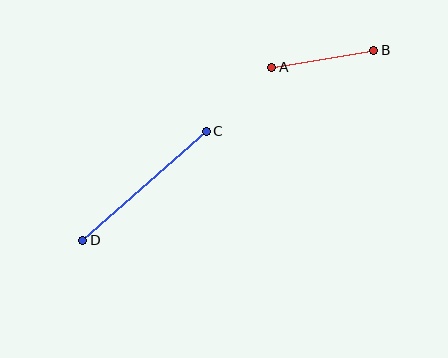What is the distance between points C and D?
The distance is approximately 165 pixels.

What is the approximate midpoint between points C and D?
The midpoint is at approximately (144, 186) pixels.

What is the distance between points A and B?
The distance is approximately 103 pixels.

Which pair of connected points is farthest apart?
Points C and D are farthest apart.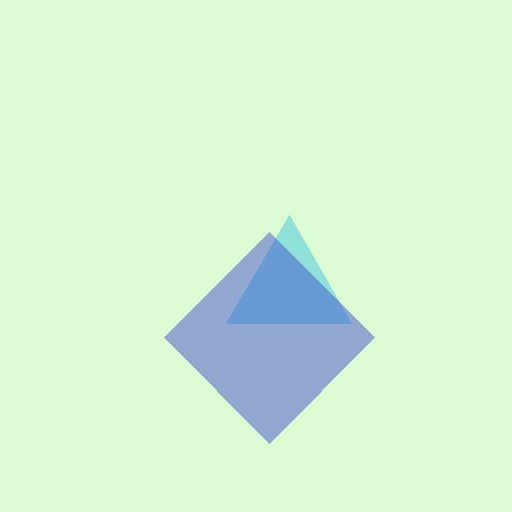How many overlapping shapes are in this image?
There are 2 overlapping shapes in the image.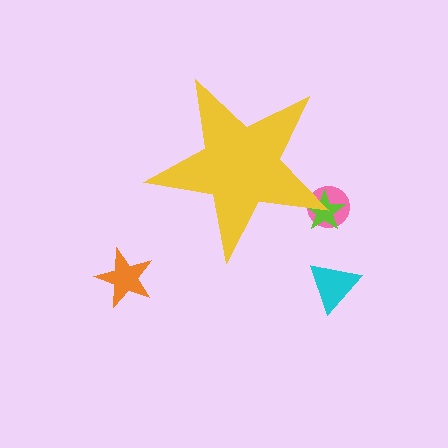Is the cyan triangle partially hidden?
No, the cyan triangle is fully visible.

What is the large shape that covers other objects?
A yellow star.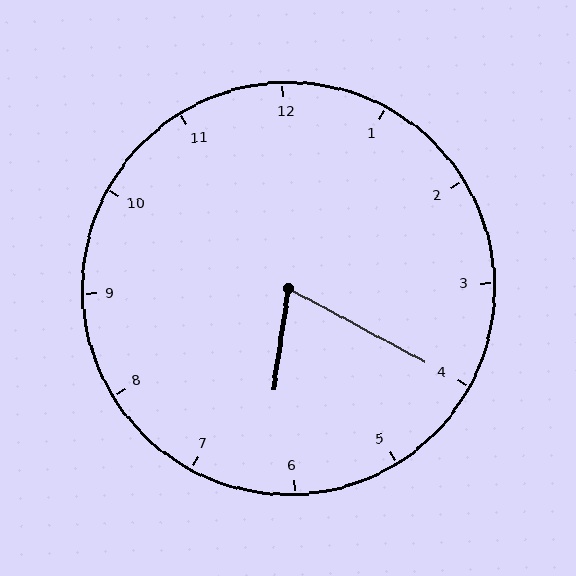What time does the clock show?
6:20.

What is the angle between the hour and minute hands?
Approximately 70 degrees.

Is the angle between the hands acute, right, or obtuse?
It is acute.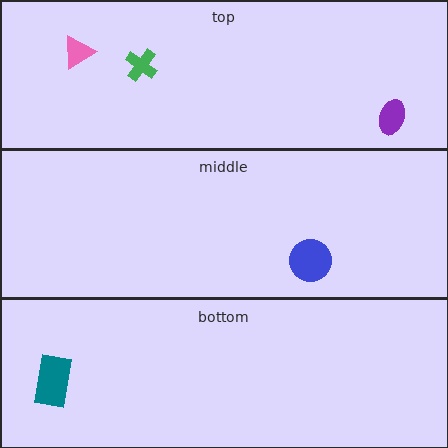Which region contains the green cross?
The top region.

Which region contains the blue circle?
The middle region.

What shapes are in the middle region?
The blue circle.